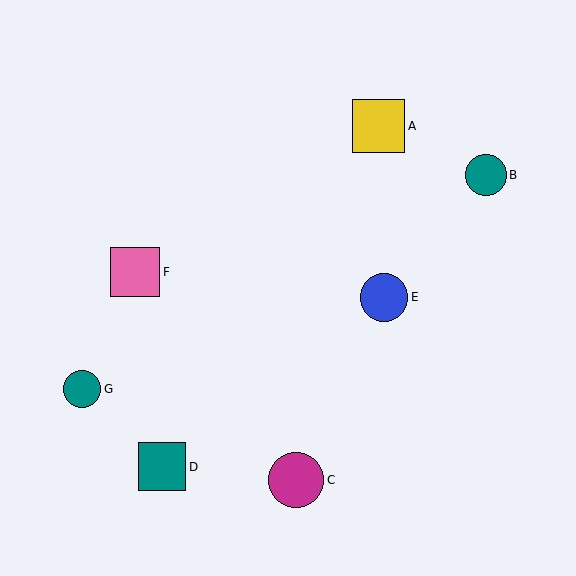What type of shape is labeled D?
Shape D is a teal square.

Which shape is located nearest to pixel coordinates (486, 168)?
The teal circle (labeled B) at (486, 175) is nearest to that location.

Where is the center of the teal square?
The center of the teal square is at (162, 467).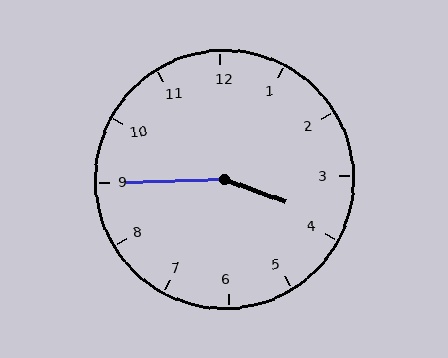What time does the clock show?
3:45.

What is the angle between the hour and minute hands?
Approximately 158 degrees.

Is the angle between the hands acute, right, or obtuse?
It is obtuse.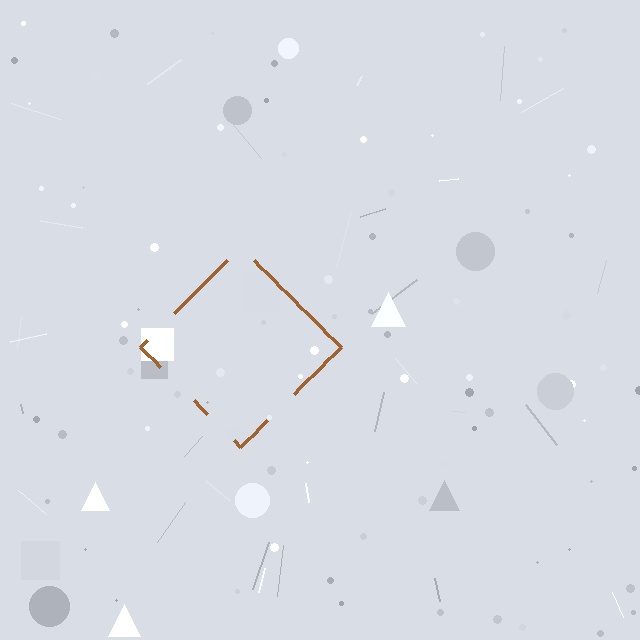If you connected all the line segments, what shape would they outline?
They would outline a diamond.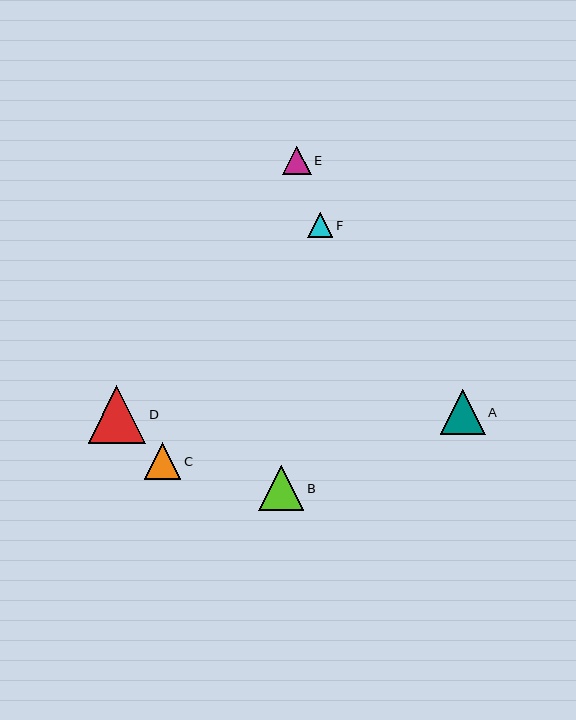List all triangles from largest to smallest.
From largest to smallest: D, A, B, C, E, F.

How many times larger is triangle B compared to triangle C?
Triangle B is approximately 1.2 times the size of triangle C.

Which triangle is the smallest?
Triangle F is the smallest with a size of approximately 25 pixels.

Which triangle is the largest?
Triangle D is the largest with a size of approximately 57 pixels.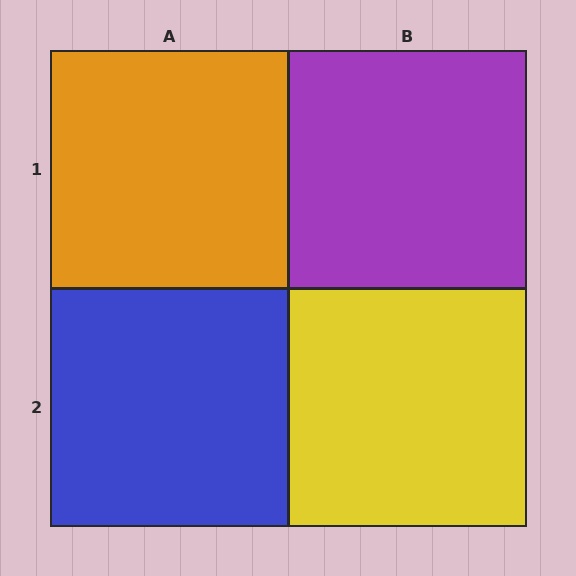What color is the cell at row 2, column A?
Blue.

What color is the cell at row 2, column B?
Yellow.